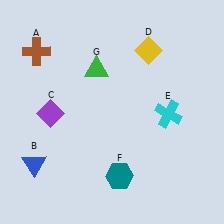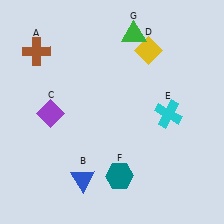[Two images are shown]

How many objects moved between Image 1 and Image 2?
2 objects moved between the two images.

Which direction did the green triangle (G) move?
The green triangle (G) moved right.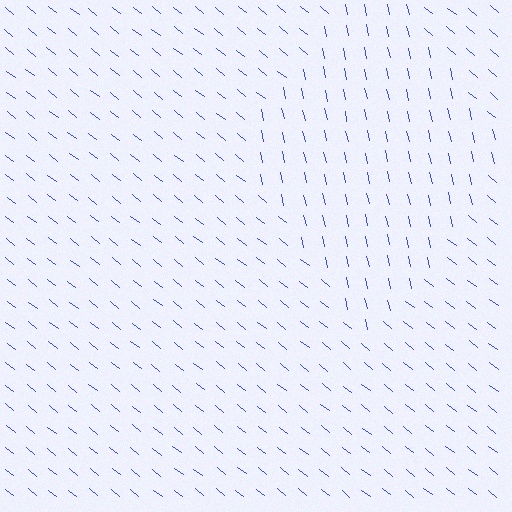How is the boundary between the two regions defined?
The boundary is defined purely by a change in line orientation (approximately 39 degrees difference). All lines are the same color and thickness.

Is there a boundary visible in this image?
Yes, there is a texture boundary formed by a change in line orientation.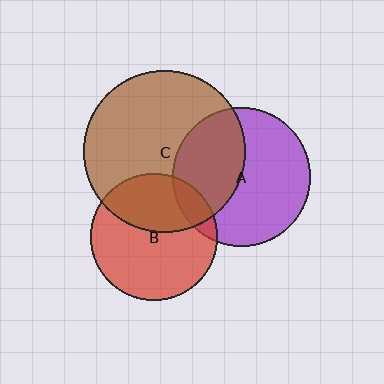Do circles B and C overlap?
Yes.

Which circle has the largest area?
Circle C (brown).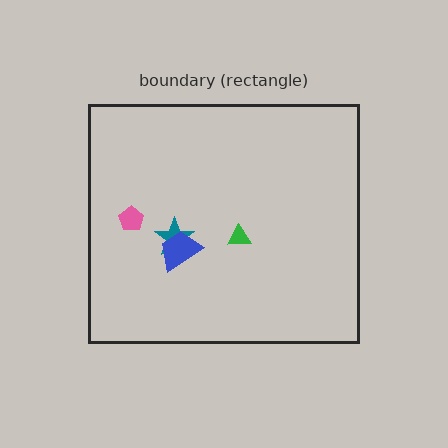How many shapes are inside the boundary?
4 inside, 0 outside.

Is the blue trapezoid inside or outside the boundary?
Inside.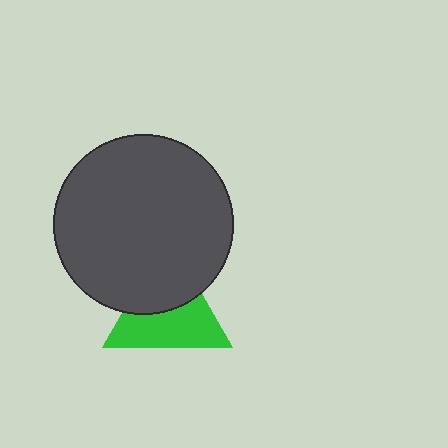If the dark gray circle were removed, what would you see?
You would see the complete green triangle.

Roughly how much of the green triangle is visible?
About half of it is visible (roughly 56%).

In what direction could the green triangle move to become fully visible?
The green triangle could move down. That would shift it out from behind the dark gray circle entirely.